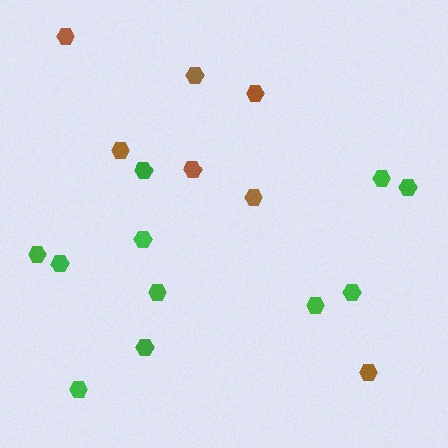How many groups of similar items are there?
There are 2 groups: one group of brown hexagons (7) and one group of green hexagons (11).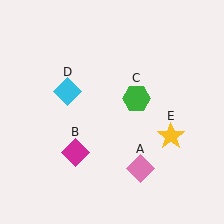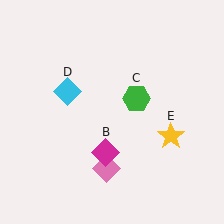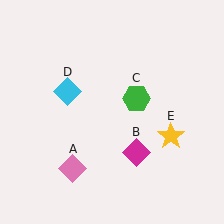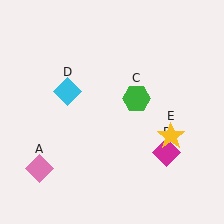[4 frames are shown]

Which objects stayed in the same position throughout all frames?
Green hexagon (object C) and cyan diamond (object D) and yellow star (object E) remained stationary.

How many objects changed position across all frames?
2 objects changed position: pink diamond (object A), magenta diamond (object B).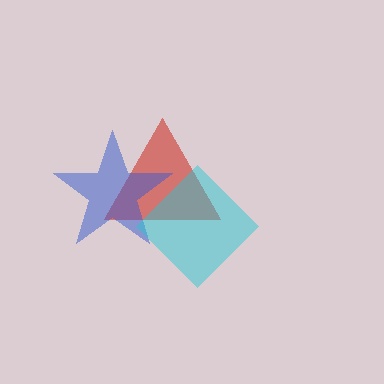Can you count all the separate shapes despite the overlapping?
Yes, there are 3 separate shapes.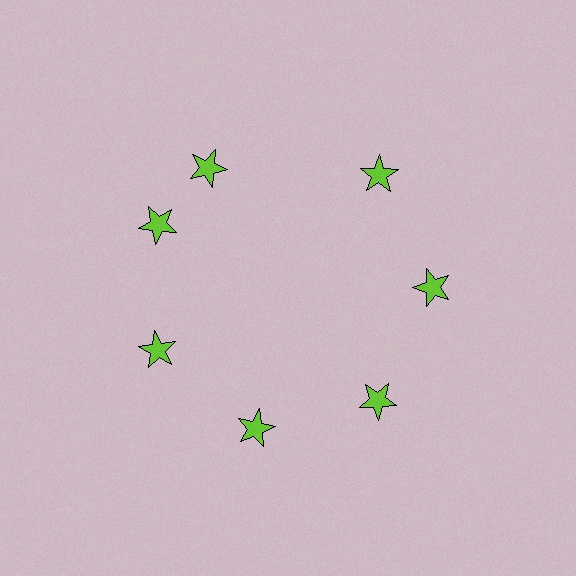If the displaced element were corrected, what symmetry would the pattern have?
It would have 7-fold rotational symmetry — the pattern would map onto itself every 51 degrees.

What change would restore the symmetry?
The symmetry would be restored by rotating it back into even spacing with its neighbors so that all 7 stars sit at equal angles and equal distance from the center.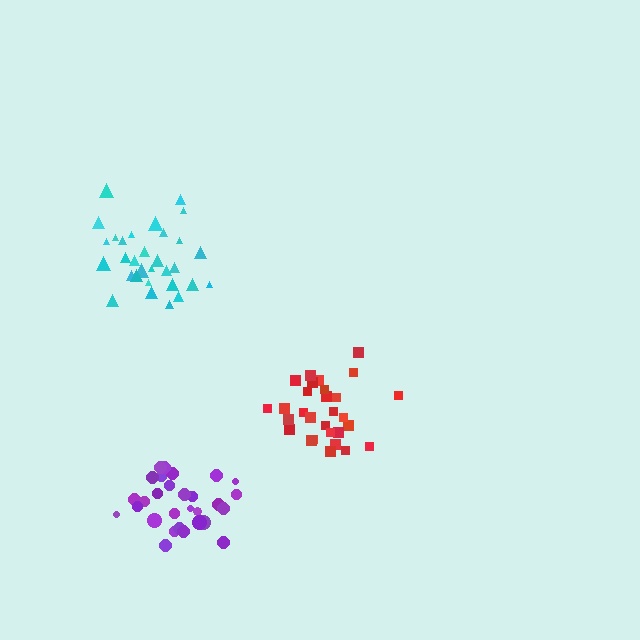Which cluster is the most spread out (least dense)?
Cyan.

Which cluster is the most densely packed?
Purple.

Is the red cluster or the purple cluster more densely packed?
Purple.